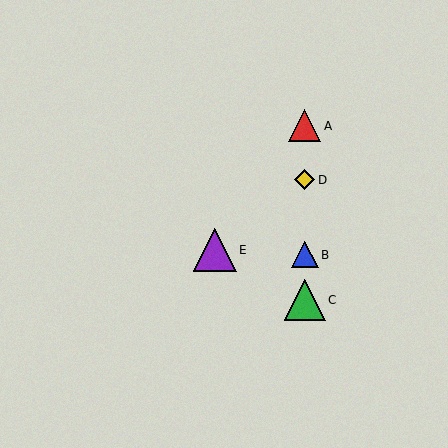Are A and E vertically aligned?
No, A is at x≈304 and E is at x≈215.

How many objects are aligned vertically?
4 objects (A, B, C, D) are aligned vertically.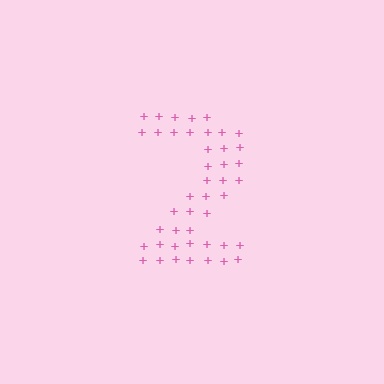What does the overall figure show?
The overall figure shows the digit 2.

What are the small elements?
The small elements are plus signs.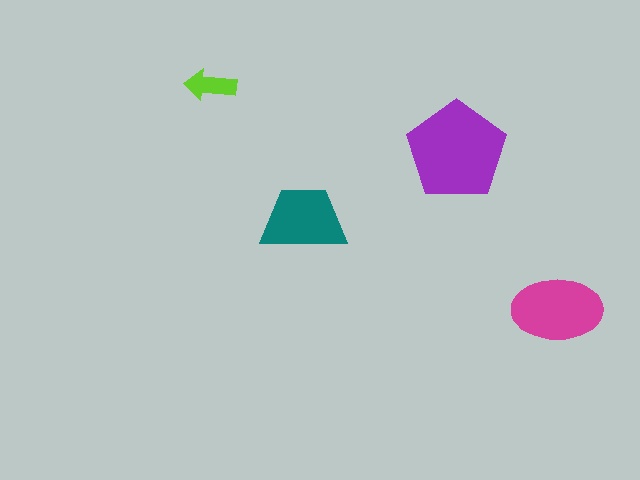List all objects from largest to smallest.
The purple pentagon, the magenta ellipse, the teal trapezoid, the lime arrow.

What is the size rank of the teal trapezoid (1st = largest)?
3rd.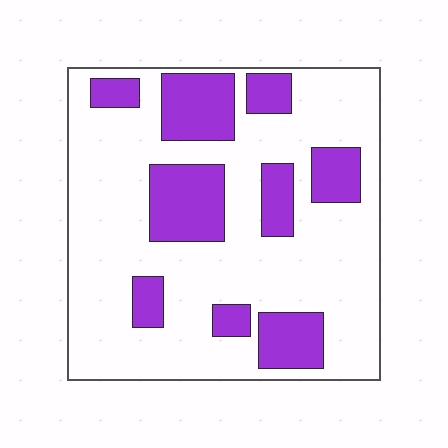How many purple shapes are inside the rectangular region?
9.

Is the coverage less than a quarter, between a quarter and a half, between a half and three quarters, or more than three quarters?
Between a quarter and a half.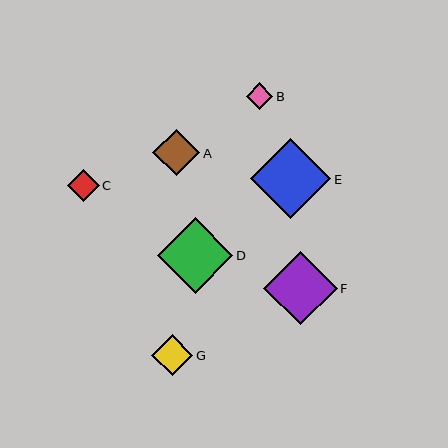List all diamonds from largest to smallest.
From largest to smallest: E, D, F, A, G, C, B.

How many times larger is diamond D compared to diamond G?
Diamond D is approximately 1.8 times the size of diamond G.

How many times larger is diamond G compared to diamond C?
Diamond G is approximately 1.3 times the size of diamond C.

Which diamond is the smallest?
Diamond B is the smallest with a size of approximately 26 pixels.